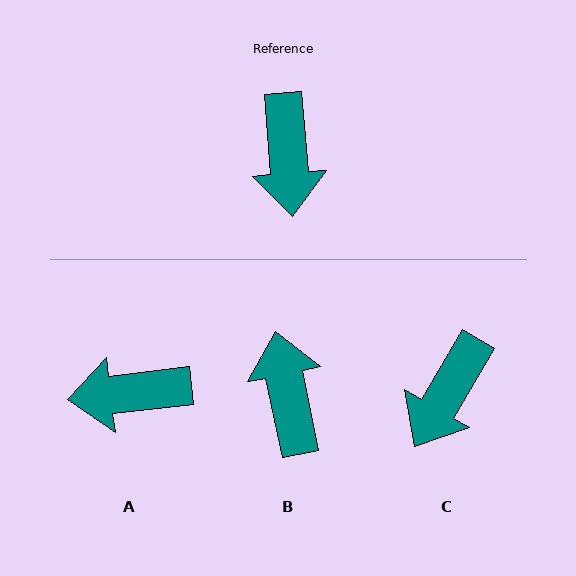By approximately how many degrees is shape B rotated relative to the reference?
Approximately 173 degrees clockwise.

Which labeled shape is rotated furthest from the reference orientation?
B, about 173 degrees away.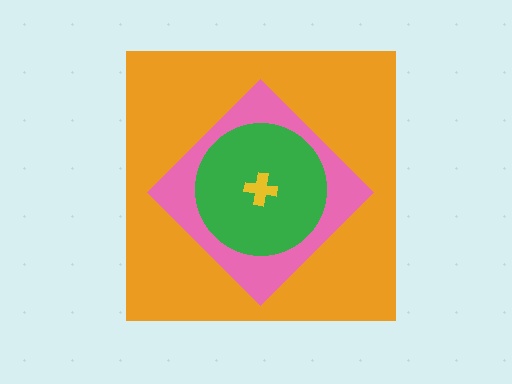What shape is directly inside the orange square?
The pink diamond.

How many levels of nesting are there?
4.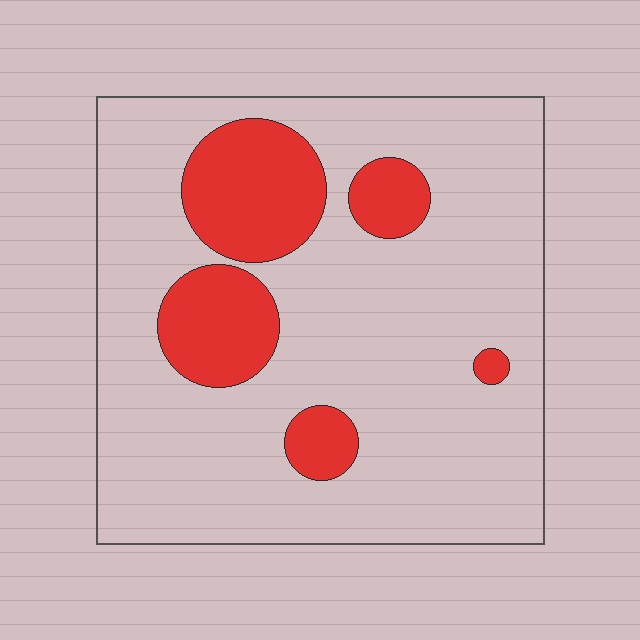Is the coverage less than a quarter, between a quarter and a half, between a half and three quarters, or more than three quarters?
Less than a quarter.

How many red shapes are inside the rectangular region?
5.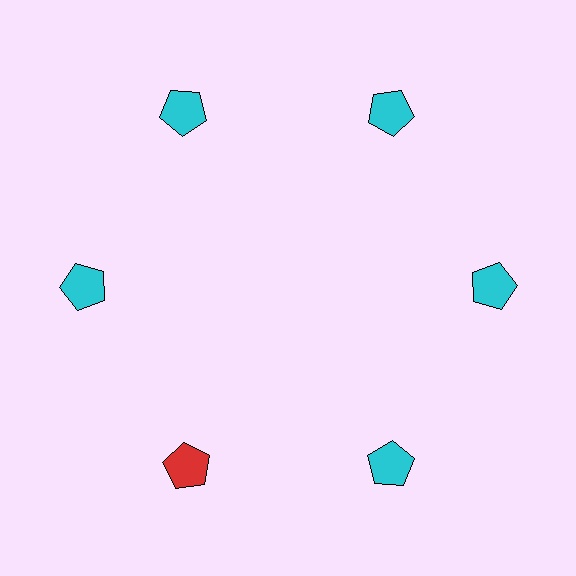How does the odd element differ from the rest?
It has a different color: red instead of cyan.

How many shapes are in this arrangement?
There are 6 shapes arranged in a ring pattern.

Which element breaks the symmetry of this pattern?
The red pentagon at roughly the 7 o'clock position breaks the symmetry. All other shapes are cyan pentagons.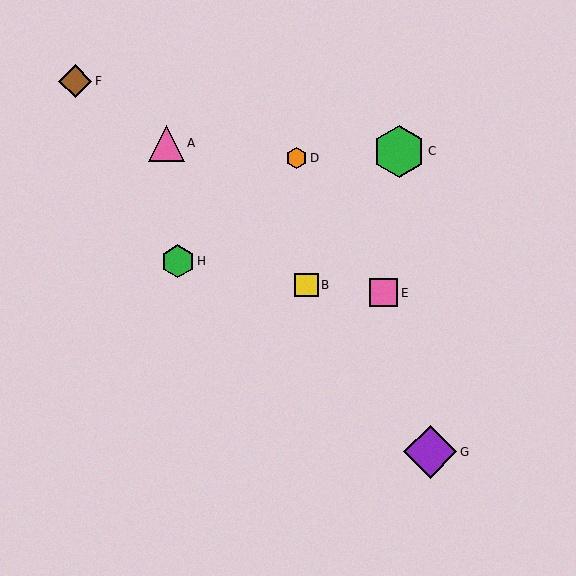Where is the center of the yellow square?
The center of the yellow square is at (307, 285).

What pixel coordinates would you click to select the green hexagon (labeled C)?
Click at (399, 151) to select the green hexagon C.